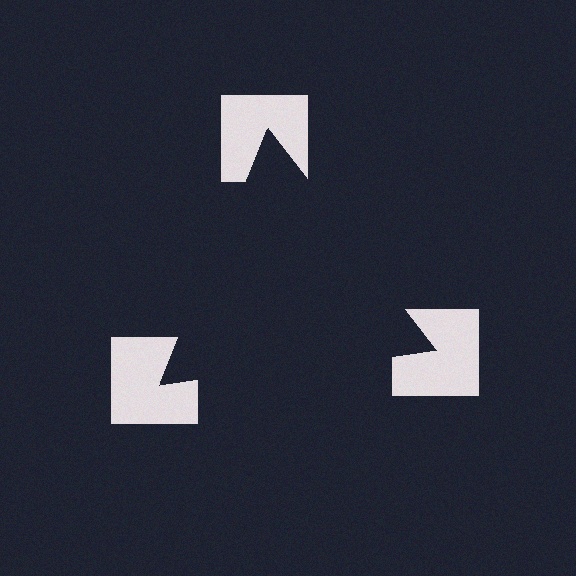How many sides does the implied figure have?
3 sides.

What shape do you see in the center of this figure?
An illusory triangle — its edges are inferred from the aligned wedge cuts in the notched squares, not physically drawn.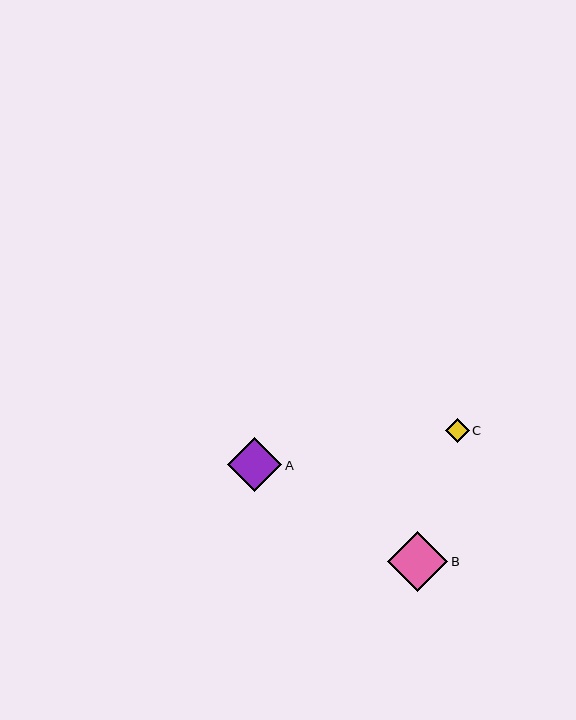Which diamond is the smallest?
Diamond C is the smallest with a size of approximately 24 pixels.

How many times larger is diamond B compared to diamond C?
Diamond B is approximately 2.5 times the size of diamond C.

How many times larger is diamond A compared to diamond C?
Diamond A is approximately 2.3 times the size of diamond C.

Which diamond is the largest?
Diamond B is the largest with a size of approximately 60 pixels.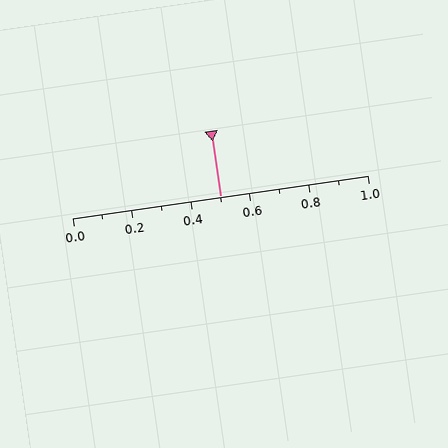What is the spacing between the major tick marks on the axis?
The major ticks are spaced 0.2 apart.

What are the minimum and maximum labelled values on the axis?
The axis runs from 0.0 to 1.0.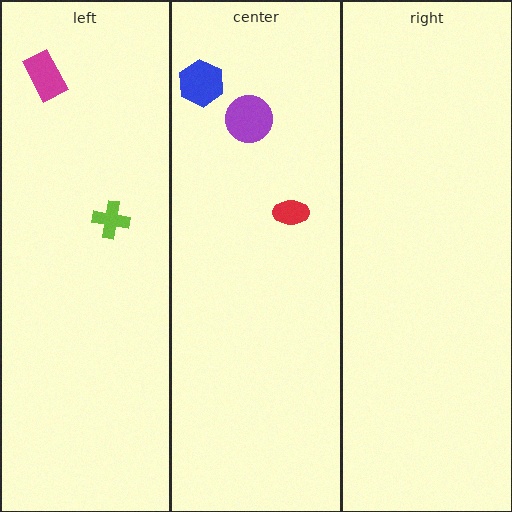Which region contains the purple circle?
The center region.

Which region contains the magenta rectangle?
The left region.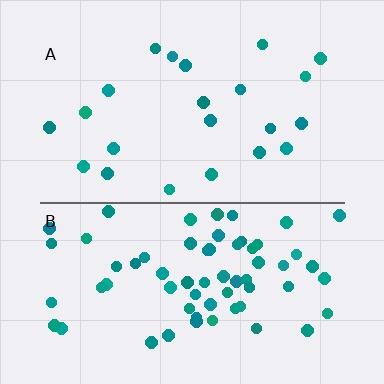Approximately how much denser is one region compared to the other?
Approximately 2.9× — region B over region A.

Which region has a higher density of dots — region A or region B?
B (the bottom).